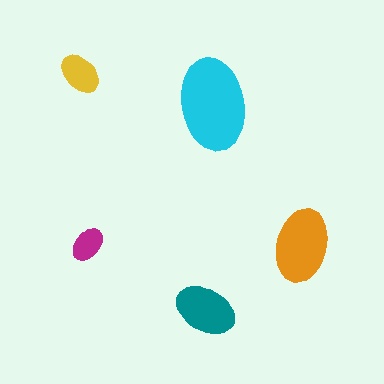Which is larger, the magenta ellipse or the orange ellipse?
The orange one.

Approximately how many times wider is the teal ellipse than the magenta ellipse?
About 1.5 times wider.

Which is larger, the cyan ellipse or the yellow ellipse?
The cyan one.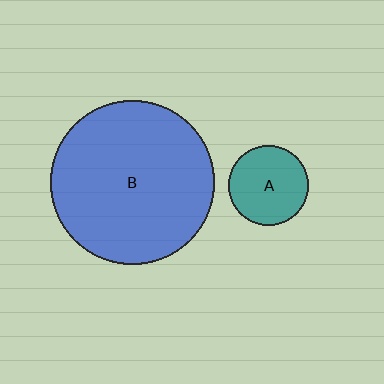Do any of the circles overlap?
No, none of the circles overlap.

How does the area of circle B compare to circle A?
Approximately 4.2 times.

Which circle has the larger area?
Circle B (blue).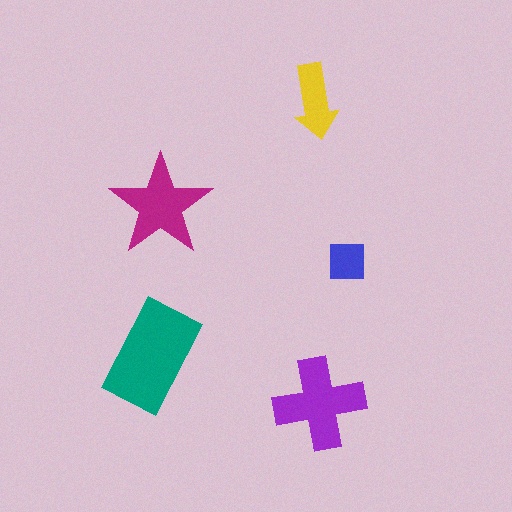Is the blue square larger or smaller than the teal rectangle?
Smaller.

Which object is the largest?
The teal rectangle.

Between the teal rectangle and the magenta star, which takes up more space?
The teal rectangle.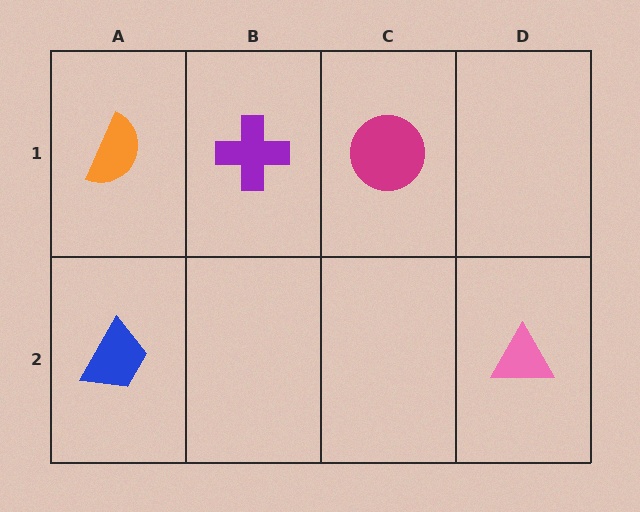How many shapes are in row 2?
2 shapes.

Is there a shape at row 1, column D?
No, that cell is empty.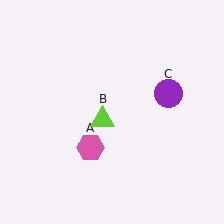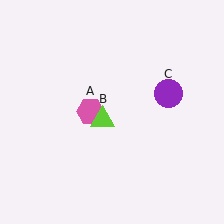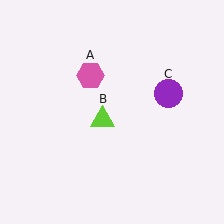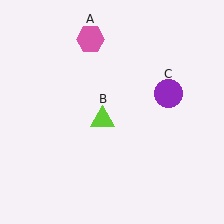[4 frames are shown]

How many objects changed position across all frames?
1 object changed position: pink hexagon (object A).